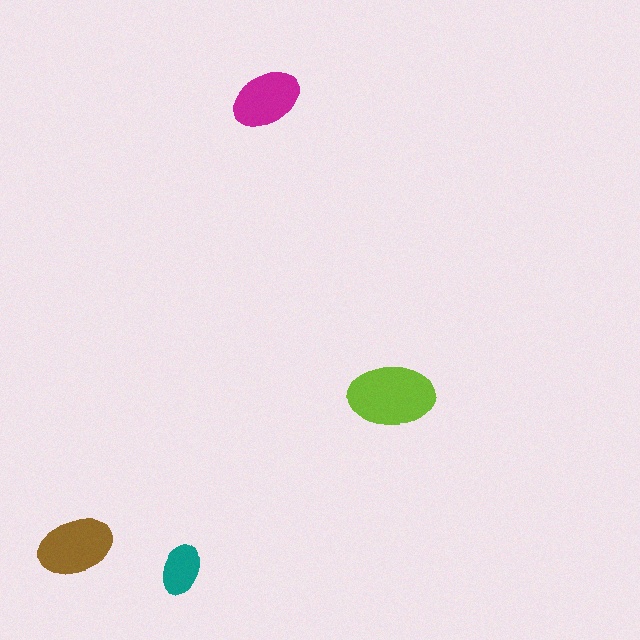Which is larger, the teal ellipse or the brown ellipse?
The brown one.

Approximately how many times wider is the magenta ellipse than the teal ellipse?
About 1.5 times wider.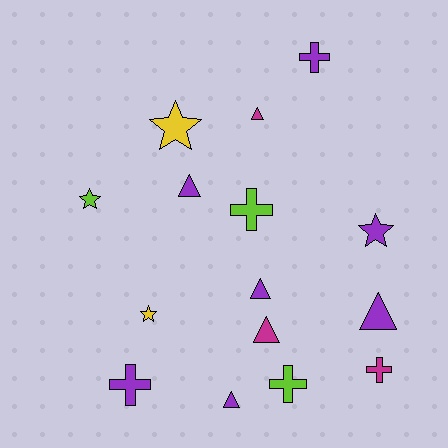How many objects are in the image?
There are 15 objects.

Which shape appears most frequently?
Triangle, with 6 objects.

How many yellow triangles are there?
There are no yellow triangles.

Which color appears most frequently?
Purple, with 7 objects.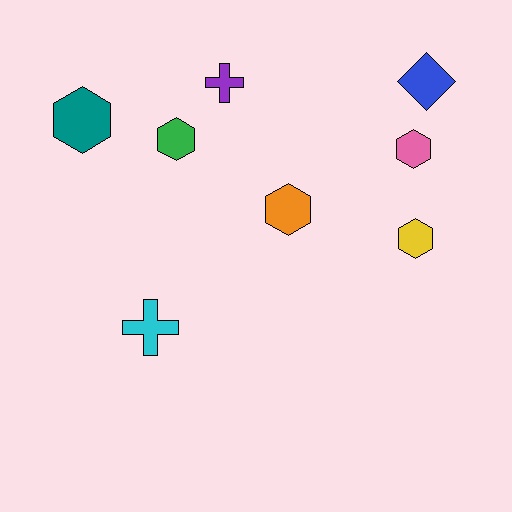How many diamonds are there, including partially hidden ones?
There is 1 diamond.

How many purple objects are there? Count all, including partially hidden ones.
There is 1 purple object.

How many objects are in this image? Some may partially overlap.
There are 8 objects.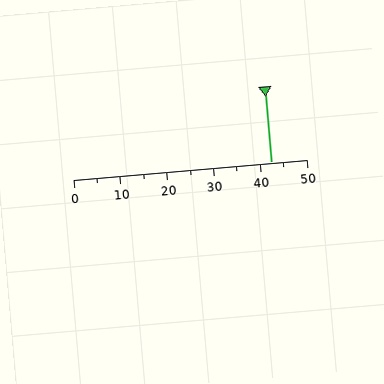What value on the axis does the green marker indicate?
The marker indicates approximately 42.5.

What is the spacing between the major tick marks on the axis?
The major ticks are spaced 10 apart.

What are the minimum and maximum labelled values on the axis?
The axis runs from 0 to 50.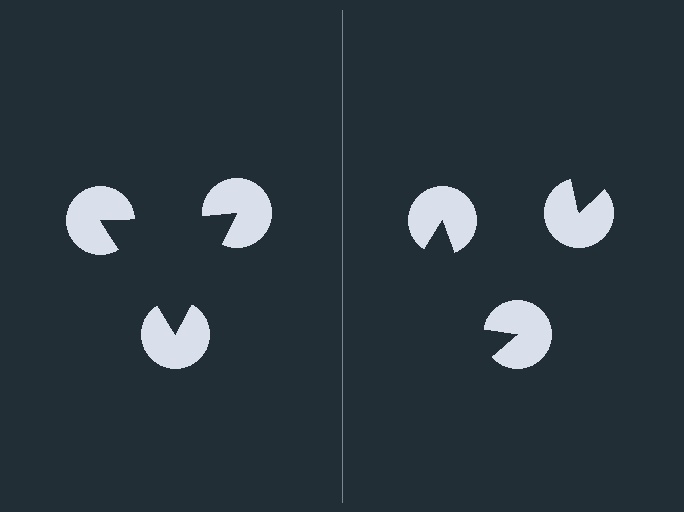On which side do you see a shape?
An illusory triangle appears on the left side. On the right side the wedge cuts are rotated, so no coherent shape forms.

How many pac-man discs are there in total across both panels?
6 — 3 on each side.